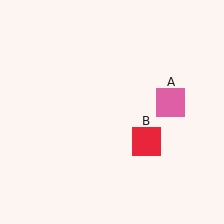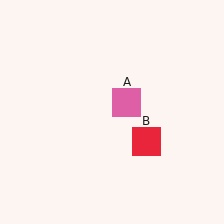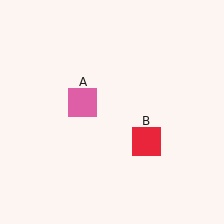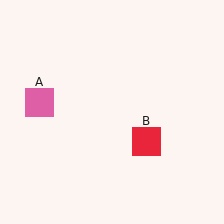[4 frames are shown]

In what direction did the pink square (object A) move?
The pink square (object A) moved left.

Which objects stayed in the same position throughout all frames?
Red square (object B) remained stationary.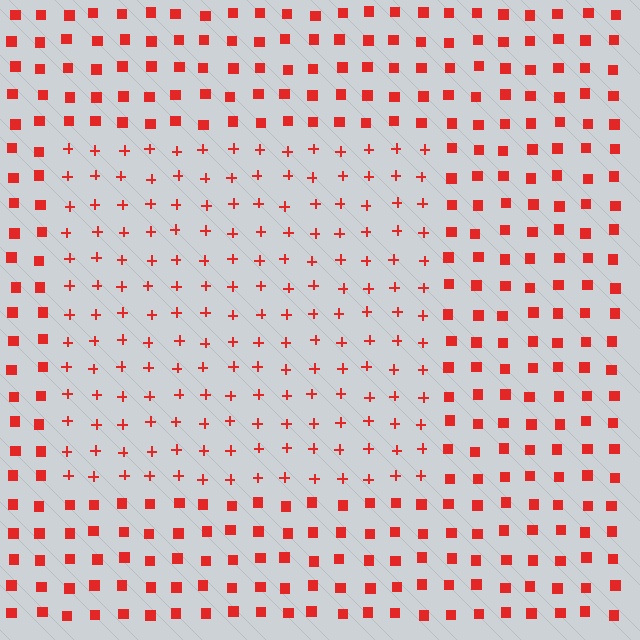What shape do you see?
I see a rectangle.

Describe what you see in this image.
The image is filled with small red elements arranged in a uniform grid. A rectangle-shaped region contains plus signs, while the surrounding area contains squares. The boundary is defined purely by the change in element shape.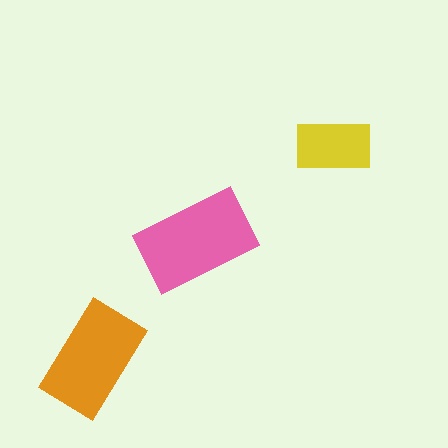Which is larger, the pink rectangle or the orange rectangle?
The pink one.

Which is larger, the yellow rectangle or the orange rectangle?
The orange one.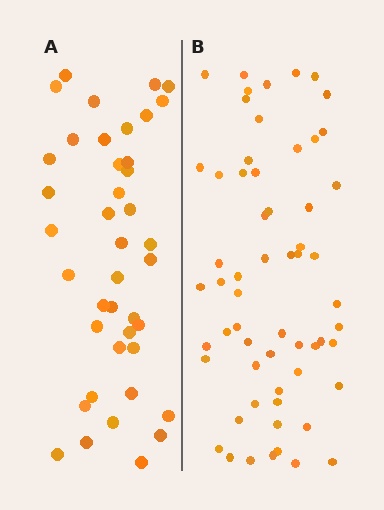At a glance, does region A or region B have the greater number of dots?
Region B (the right region) has more dots.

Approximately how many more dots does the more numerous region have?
Region B has approximately 20 more dots than region A.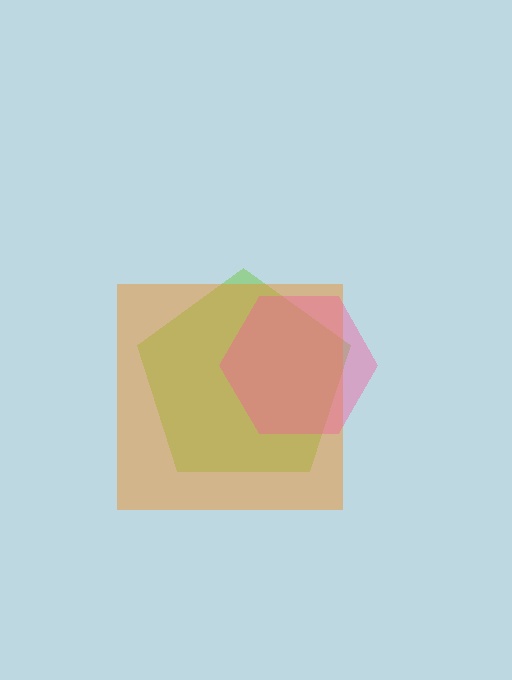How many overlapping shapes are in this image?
There are 3 overlapping shapes in the image.